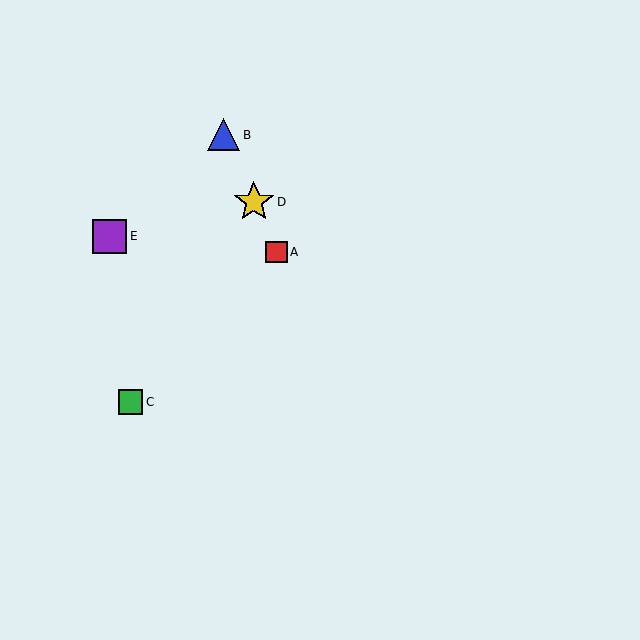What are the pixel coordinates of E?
Object E is at (110, 236).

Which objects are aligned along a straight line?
Objects A, B, D are aligned along a straight line.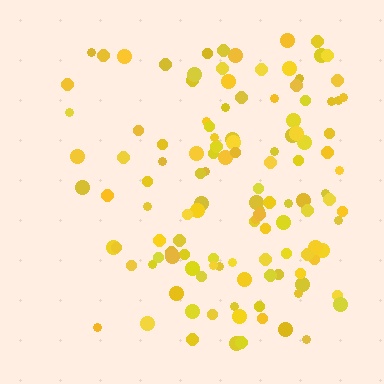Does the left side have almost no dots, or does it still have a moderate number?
Still a moderate number, just noticeably fewer than the right.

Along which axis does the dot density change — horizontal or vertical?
Horizontal.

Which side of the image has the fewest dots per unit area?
The left.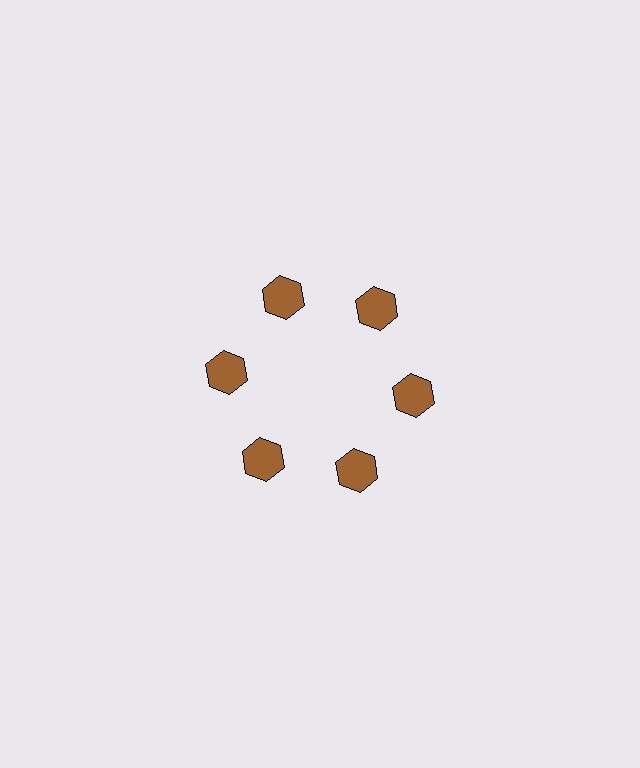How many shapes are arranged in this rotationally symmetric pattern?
There are 6 shapes, arranged in 6 groups of 1.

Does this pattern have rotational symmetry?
Yes, this pattern has 6-fold rotational symmetry. It looks the same after rotating 60 degrees around the center.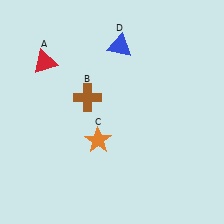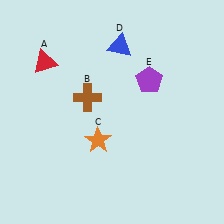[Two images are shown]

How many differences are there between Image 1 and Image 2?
There is 1 difference between the two images.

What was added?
A purple pentagon (E) was added in Image 2.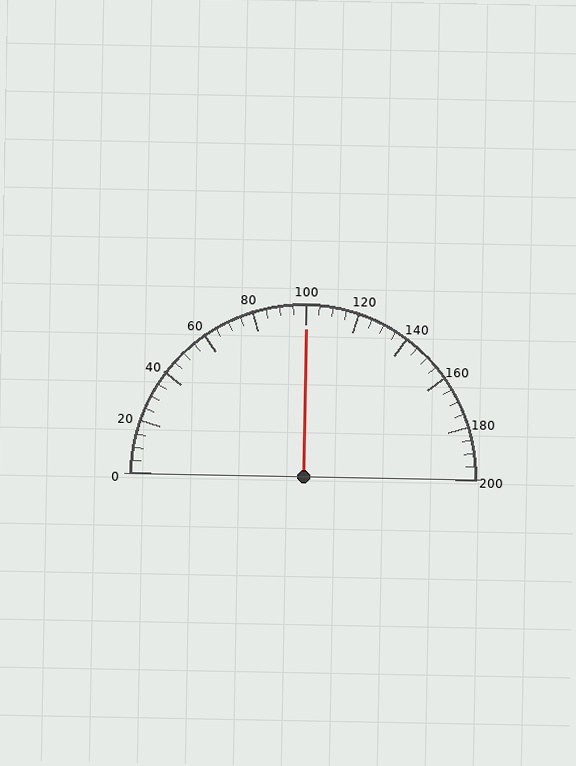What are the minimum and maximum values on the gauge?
The gauge ranges from 0 to 200.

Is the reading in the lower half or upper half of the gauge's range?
The reading is in the upper half of the range (0 to 200).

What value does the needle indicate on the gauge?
The needle indicates approximately 100.